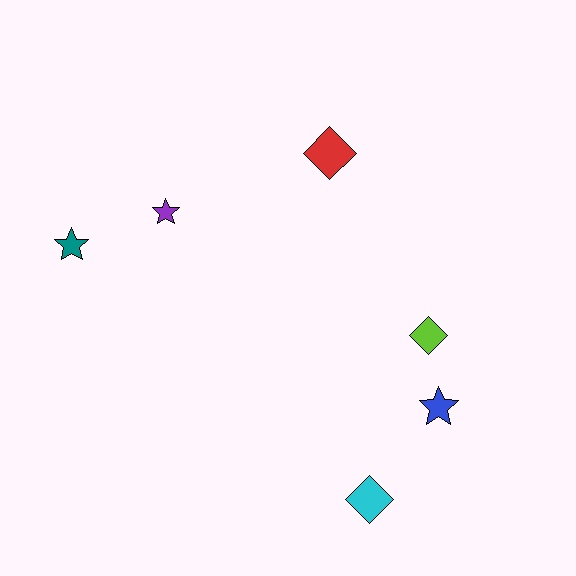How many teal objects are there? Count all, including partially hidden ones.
There is 1 teal object.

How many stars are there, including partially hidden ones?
There are 3 stars.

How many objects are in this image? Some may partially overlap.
There are 6 objects.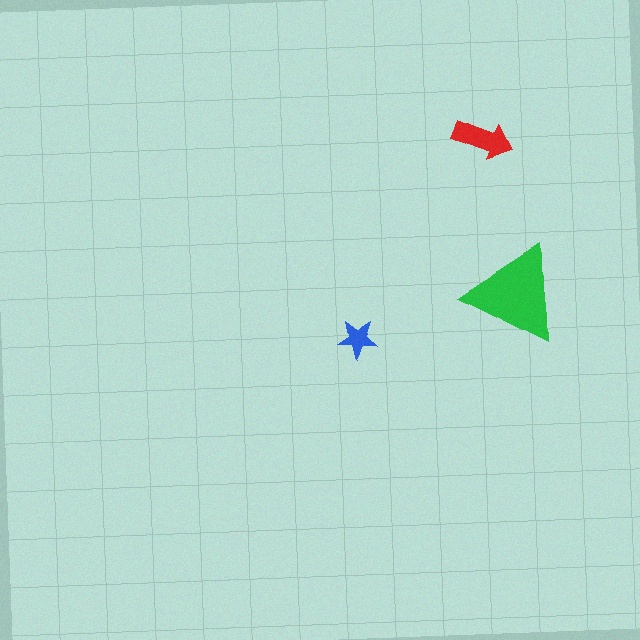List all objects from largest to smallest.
The green triangle, the red arrow, the blue star.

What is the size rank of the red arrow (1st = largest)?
2nd.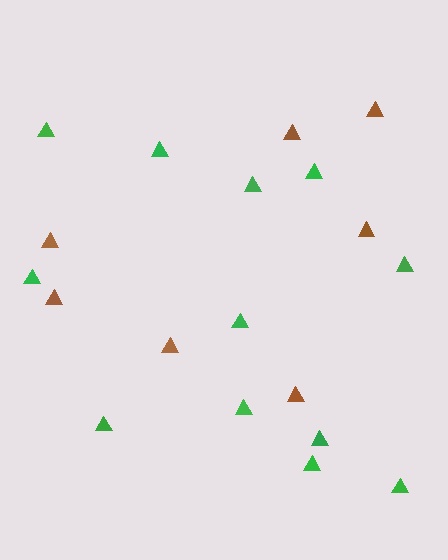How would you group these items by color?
There are 2 groups: one group of brown triangles (7) and one group of green triangles (12).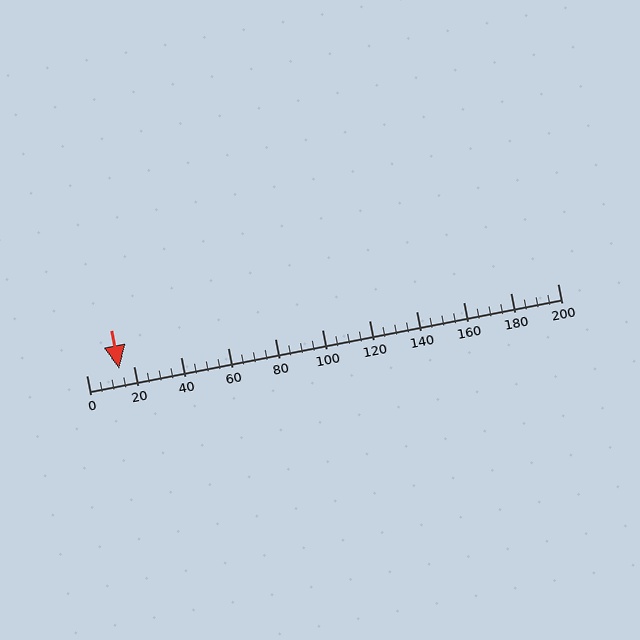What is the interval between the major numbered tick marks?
The major tick marks are spaced 20 units apart.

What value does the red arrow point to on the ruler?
The red arrow points to approximately 14.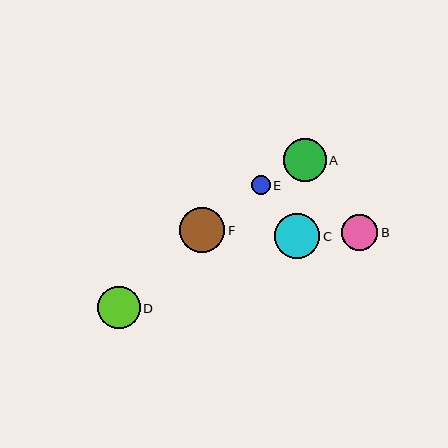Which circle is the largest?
Circle C is the largest with a size of approximately 45 pixels.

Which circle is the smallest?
Circle E is the smallest with a size of approximately 19 pixels.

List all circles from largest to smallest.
From largest to smallest: C, F, A, D, B, E.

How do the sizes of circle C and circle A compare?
Circle C and circle A are approximately the same size.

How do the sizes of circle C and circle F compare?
Circle C and circle F are approximately the same size.